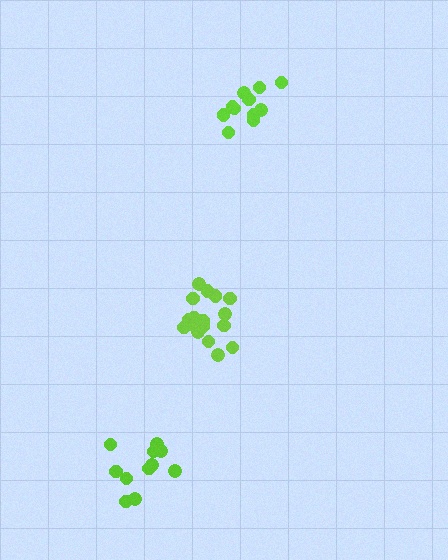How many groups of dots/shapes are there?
There are 3 groups.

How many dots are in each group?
Group 1: 17 dots, Group 2: 11 dots, Group 3: 11 dots (39 total).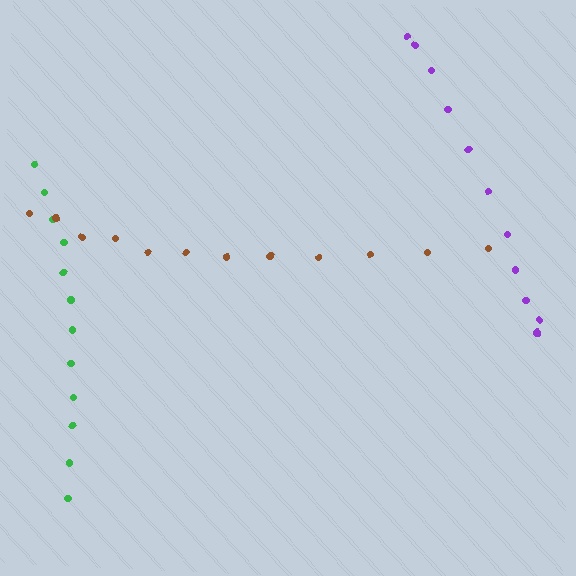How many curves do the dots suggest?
There are 3 distinct paths.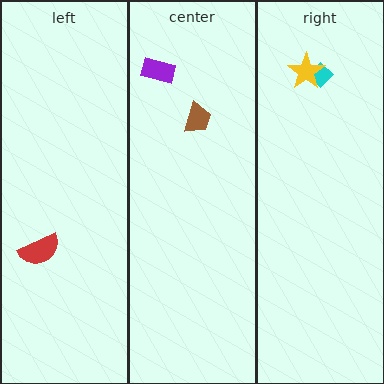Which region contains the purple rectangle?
The center region.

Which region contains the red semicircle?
The left region.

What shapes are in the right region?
The cyan diamond, the yellow star.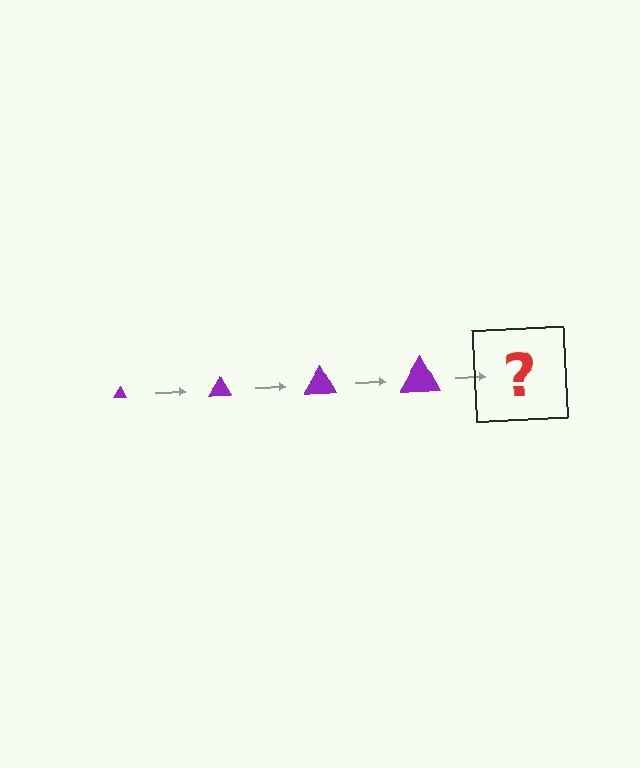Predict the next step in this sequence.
The next step is a purple triangle, larger than the previous one.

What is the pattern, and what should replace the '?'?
The pattern is that the triangle gets progressively larger each step. The '?' should be a purple triangle, larger than the previous one.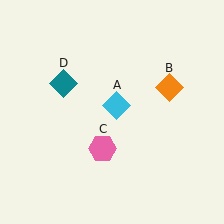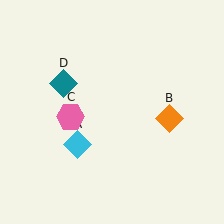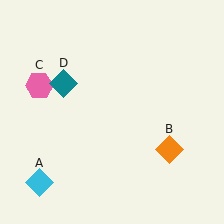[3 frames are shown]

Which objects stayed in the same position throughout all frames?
Teal diamond (object D) remained stationary.